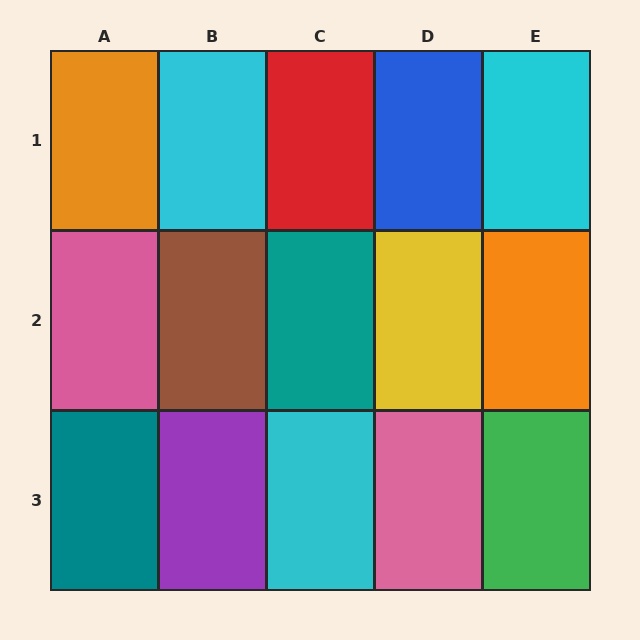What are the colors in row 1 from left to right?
Orange, cyan, red, blue, cyan.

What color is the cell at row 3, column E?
Green.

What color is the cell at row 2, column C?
Teal.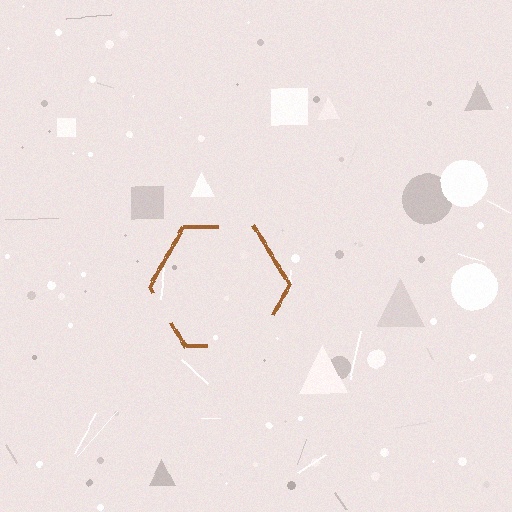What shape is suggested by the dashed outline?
The dashed outline suggests a hexagon.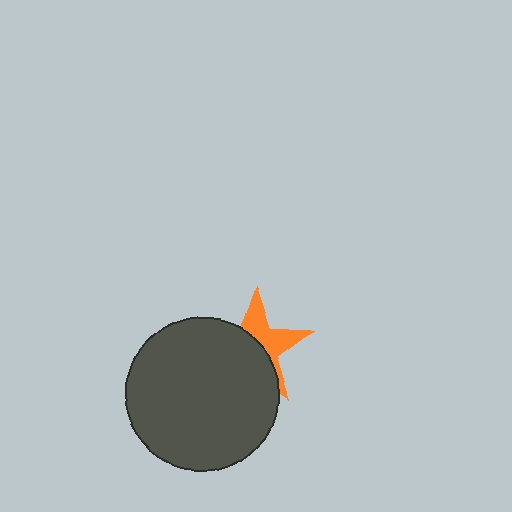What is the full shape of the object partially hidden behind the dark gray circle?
The partially hidden object is an orange star.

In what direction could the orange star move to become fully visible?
The orange star could move toward the upper-right. That would shift it out from behind the dark gray circle entirely.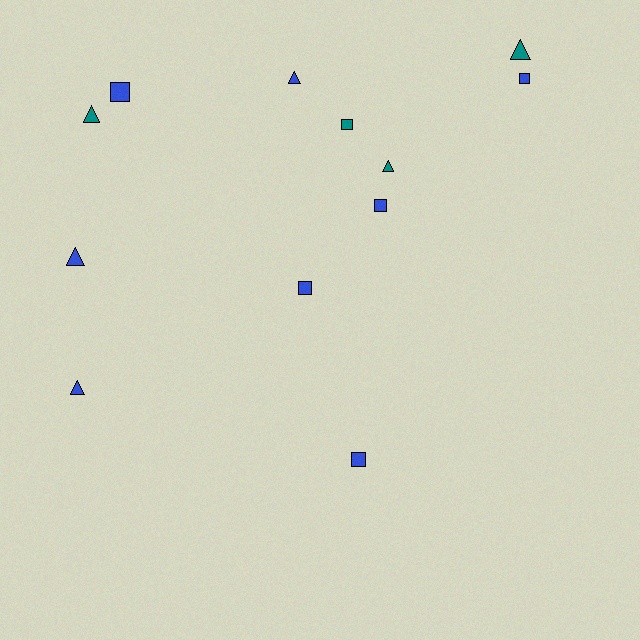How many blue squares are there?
There are 5 blue squares.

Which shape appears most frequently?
Triangle, with 6 objects.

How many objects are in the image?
There are 12 objects.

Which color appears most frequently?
Blue, with 8 objects.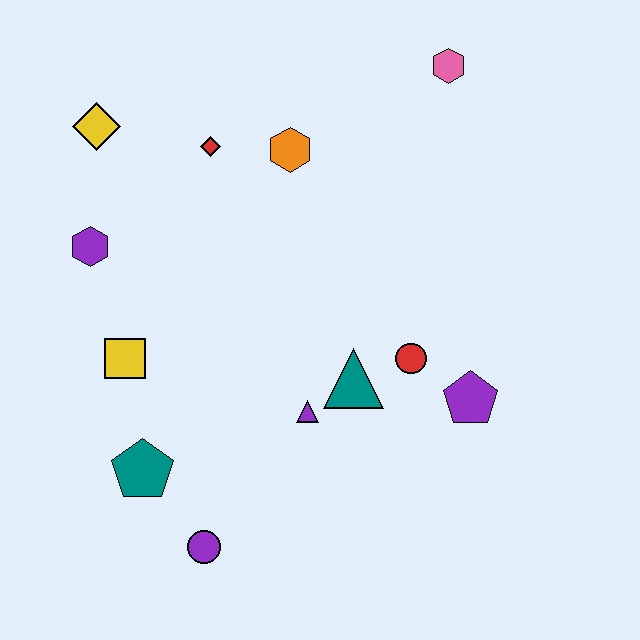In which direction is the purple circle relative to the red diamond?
The purple circle is below the red diamond.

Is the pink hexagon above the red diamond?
Yes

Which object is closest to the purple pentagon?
The red circle is closest to the purple pentagon.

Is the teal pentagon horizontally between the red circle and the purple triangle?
No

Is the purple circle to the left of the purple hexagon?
No